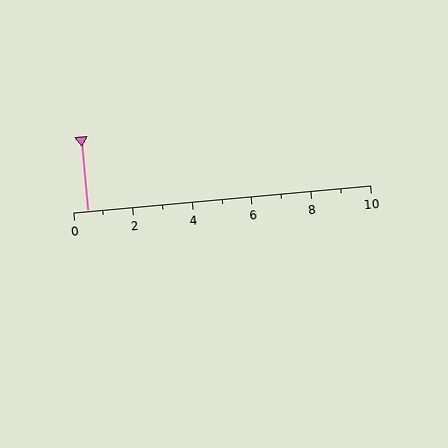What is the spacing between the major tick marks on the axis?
The major ticks are spaced 2 apart.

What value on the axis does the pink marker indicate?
The marker indicates approximately 0.5.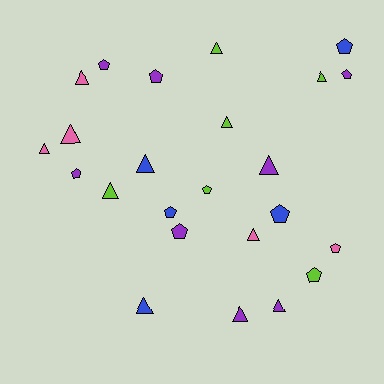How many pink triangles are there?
There are 4 pink triangles.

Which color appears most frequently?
Purple, with 8 objects.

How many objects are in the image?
There are 24 objects.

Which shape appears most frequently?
Triangle, with 13 objects.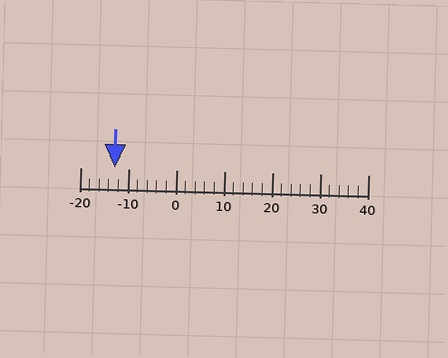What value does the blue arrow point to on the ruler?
The blue arrow points to approximately -13.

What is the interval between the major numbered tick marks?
The major tick marks are spaced 10 units apart.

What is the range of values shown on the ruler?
The ruler shows values from -20 to 40.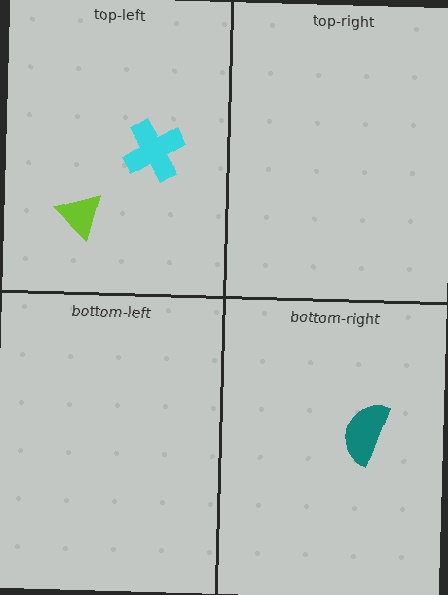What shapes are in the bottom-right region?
The teal semicircle.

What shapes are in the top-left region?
The lime triangle, the cyan cross.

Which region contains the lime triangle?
The top-left region.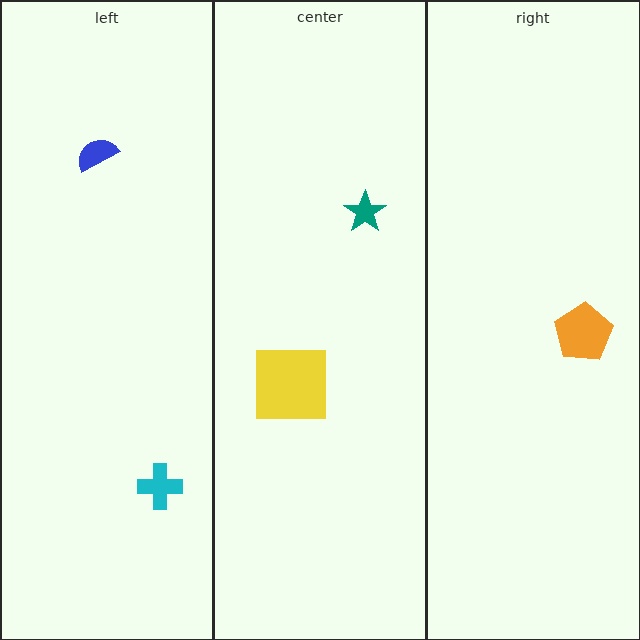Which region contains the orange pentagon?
The right region.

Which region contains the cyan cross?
The left region.